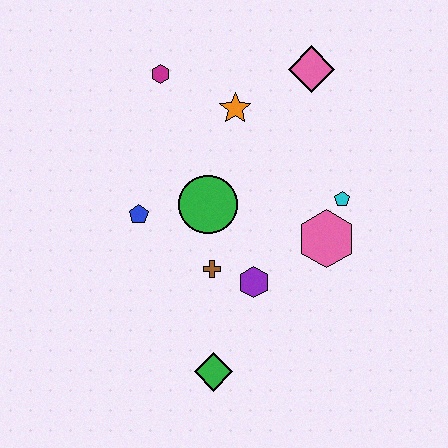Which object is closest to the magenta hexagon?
The orange star is closest to the magenta hexagon.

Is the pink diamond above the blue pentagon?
Yes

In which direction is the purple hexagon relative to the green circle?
The purple hexagon is below the green circle.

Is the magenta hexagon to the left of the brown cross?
Yes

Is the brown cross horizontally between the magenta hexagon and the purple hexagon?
Yes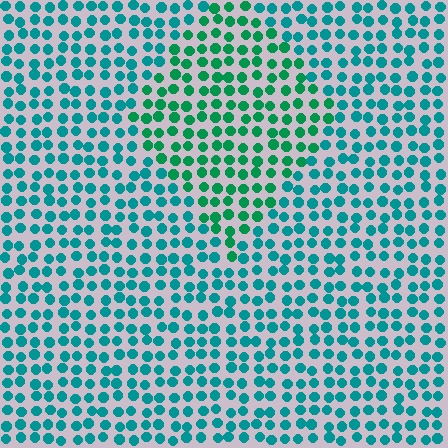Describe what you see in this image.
The image is filled with small teal elements in a uniform arrangement. A diamond-shaped region is visible where the elements are tinted to a slightly different hue, forming a subtle color boundary.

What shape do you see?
I see a diamond.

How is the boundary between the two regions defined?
The boundary is defined purely by a slight shift in hue (about 30 degrees). Spacing, size, and orientation are identical on both sides.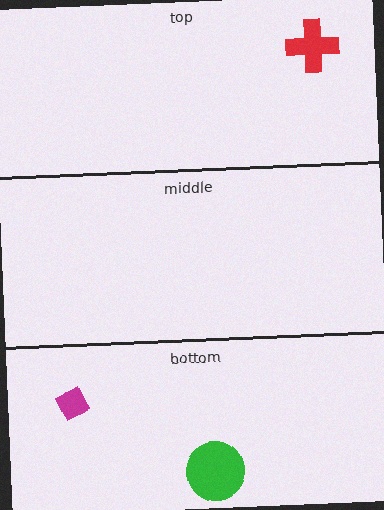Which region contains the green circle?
The bottom region.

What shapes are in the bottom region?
The green circle, the magenta diamond.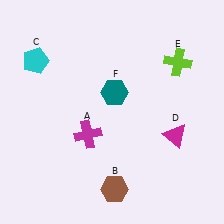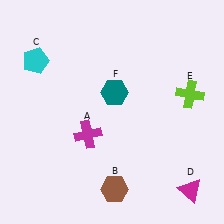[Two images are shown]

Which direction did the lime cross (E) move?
The lime cross (E) moved down.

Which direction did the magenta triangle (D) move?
The magenta triangle (D) moved down.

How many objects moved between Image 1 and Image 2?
2 objects moved between the two images.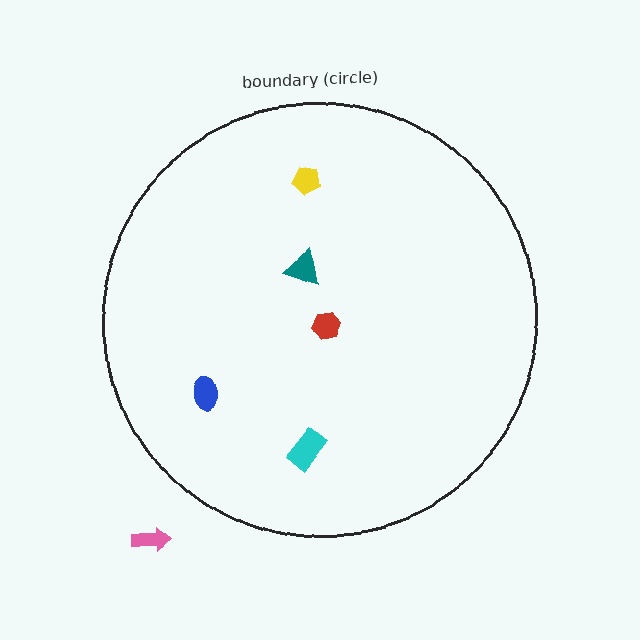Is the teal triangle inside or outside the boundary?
Inside.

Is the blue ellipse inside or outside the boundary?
Inside.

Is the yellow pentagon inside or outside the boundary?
Inside.